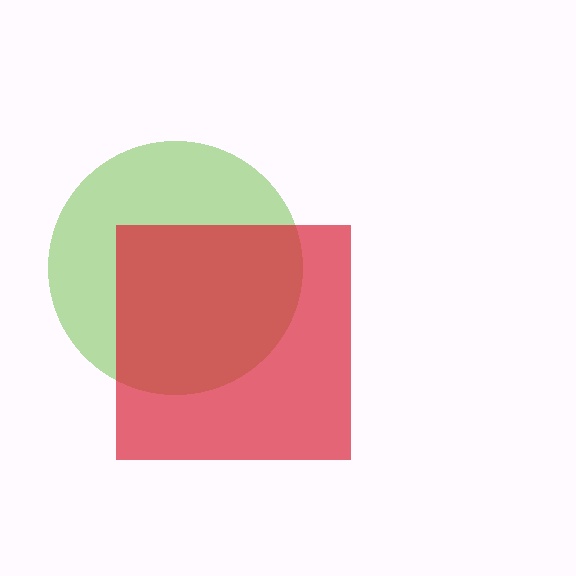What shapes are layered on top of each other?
The layered shapes are: a lime circle, a red square.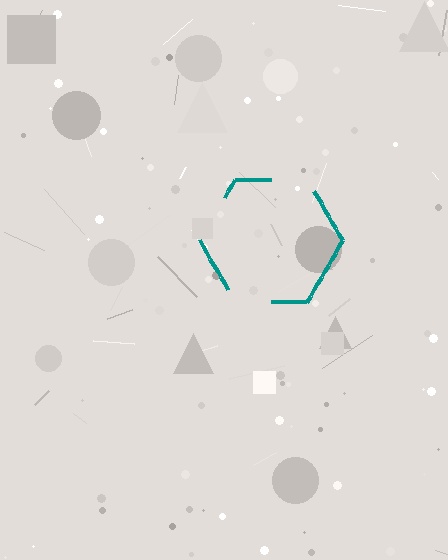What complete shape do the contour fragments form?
The contour fragments form a hexagon.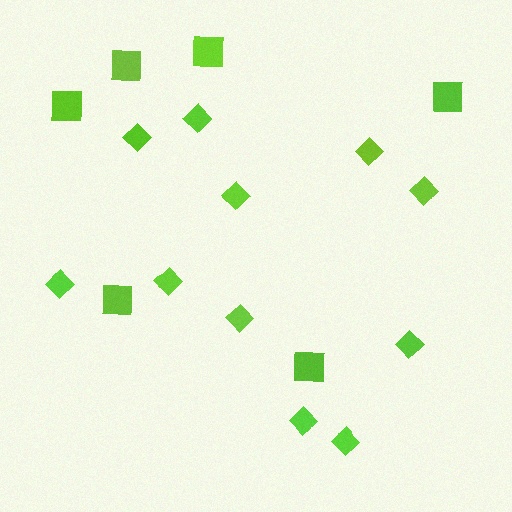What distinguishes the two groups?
There are 2 groups: one group of squares (6) and one group of diamonds (11).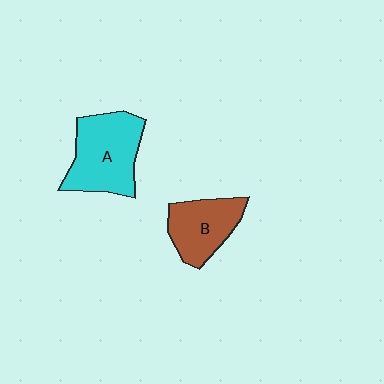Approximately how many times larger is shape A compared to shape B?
Approximately 1.4 times.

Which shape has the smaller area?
Shape B (brown).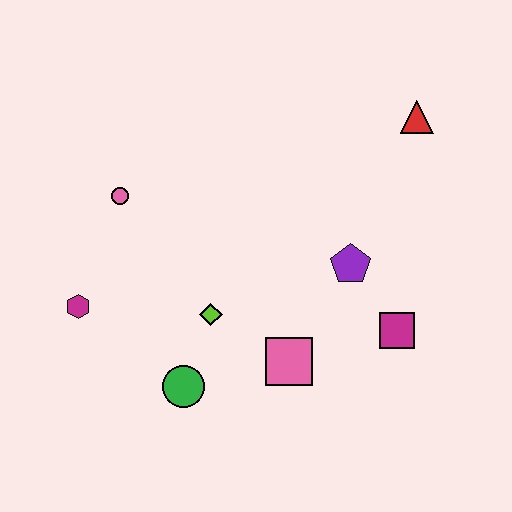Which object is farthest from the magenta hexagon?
The red triangle is farthest from the magenta hexagon.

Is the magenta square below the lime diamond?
Yes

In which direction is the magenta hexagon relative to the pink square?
The magenta hexagon is to the left of the pink square.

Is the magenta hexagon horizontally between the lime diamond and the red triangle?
No